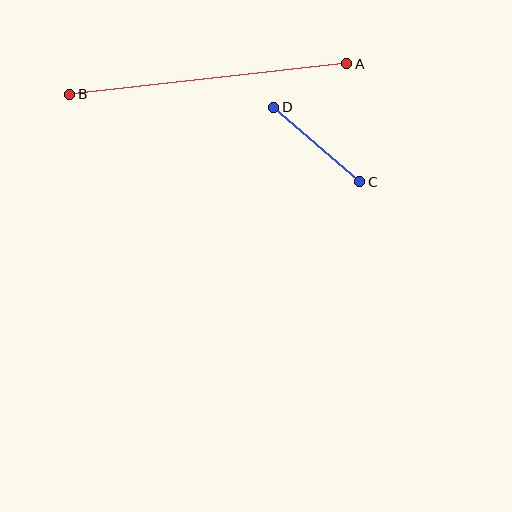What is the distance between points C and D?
The distance is approximately 114 pixels.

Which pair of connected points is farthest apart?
Points A and B are farthest apart.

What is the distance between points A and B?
The distance is approximately 279 pixels.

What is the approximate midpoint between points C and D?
The midpoint is at approximately (317, 145) pixels.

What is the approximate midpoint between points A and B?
The midpoint is at approximately (208, 79) pixels.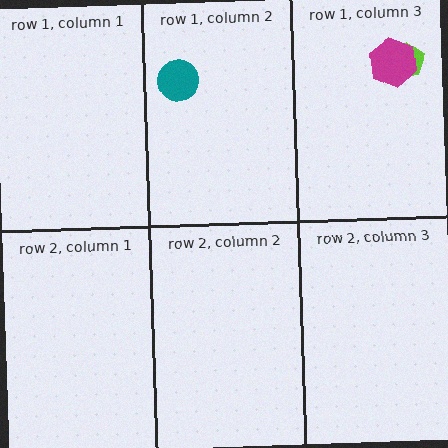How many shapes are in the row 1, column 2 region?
1.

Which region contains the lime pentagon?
The row 1, column 3 region.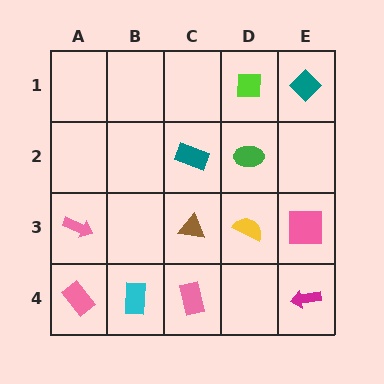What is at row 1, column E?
A teal diamond.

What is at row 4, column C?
A pink rectangle.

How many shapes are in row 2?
2 shapes.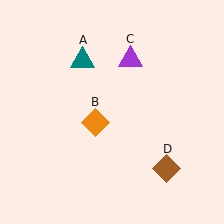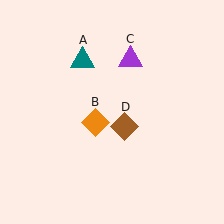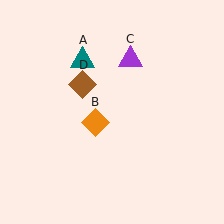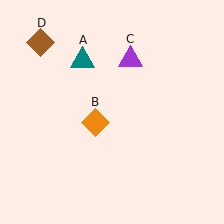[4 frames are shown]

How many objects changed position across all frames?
1 object changed position: brown diamond (object D).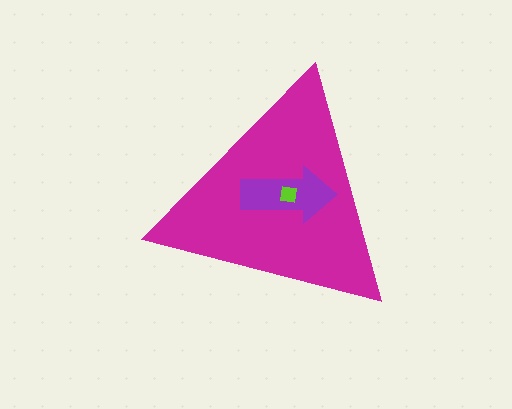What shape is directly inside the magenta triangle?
The purple arrow.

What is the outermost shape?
The magenta triangle.